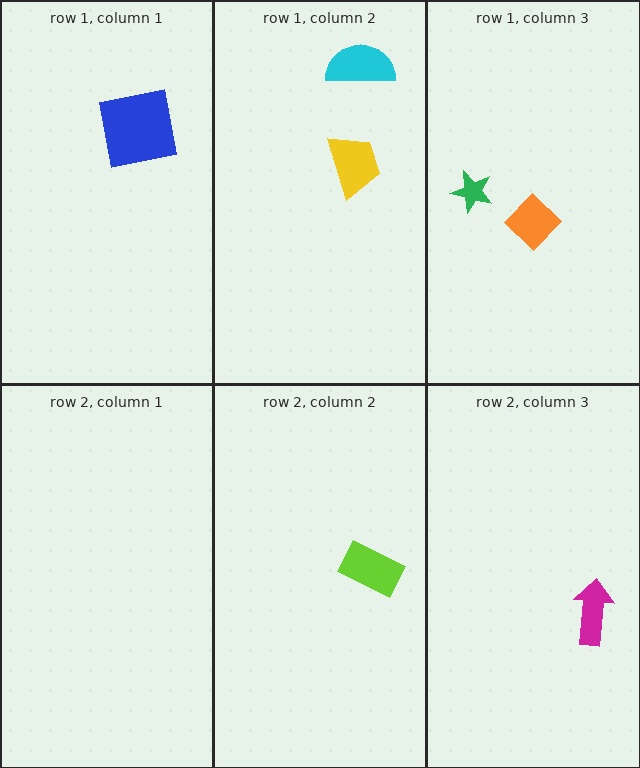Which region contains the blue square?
The row 1, column 1 region.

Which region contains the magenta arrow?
The row 2, column 3 region.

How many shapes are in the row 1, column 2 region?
2.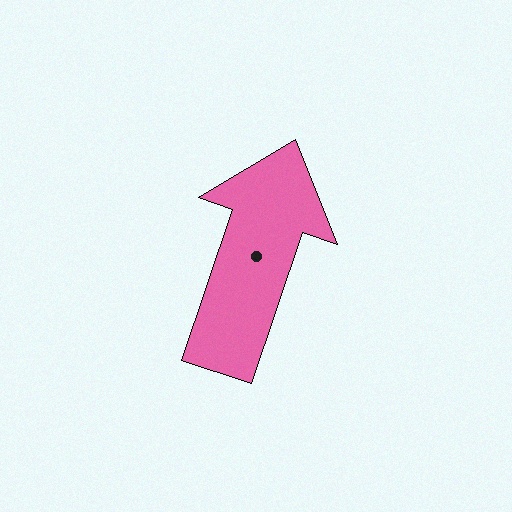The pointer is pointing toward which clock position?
Roughly 1 o'clock.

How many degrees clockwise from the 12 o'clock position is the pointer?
Approximately 19 degrees.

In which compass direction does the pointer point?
North.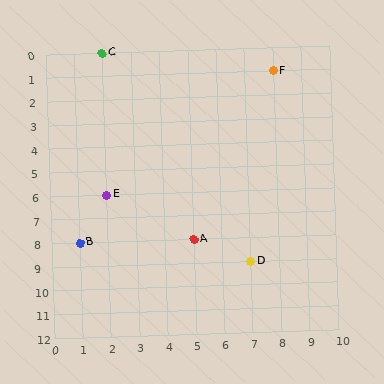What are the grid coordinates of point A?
Point A is at grid coordinates (5, 8).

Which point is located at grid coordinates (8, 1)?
Point F is at (8, 1).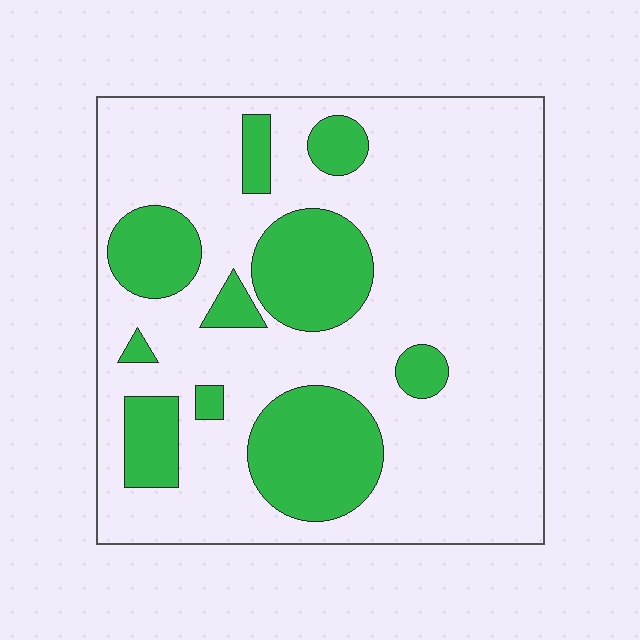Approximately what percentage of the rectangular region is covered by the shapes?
Approximately 25%.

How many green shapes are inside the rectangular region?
10.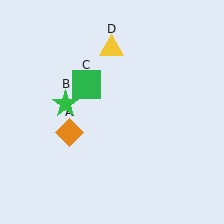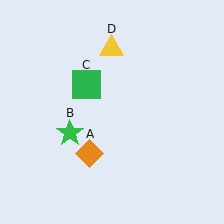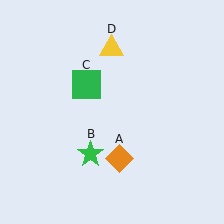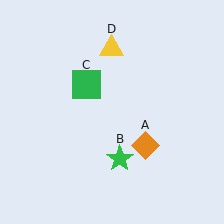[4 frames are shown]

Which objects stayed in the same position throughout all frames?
Green square (object C) and yellow triangle (object D) remained stationary.